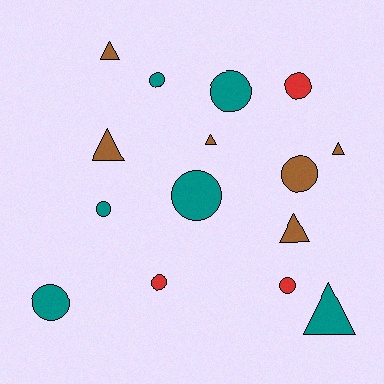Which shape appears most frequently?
Circle, with 9 objects.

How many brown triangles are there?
There are 5 brown triangles.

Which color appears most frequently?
Brown, with 6 objects.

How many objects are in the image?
There are 15 objects.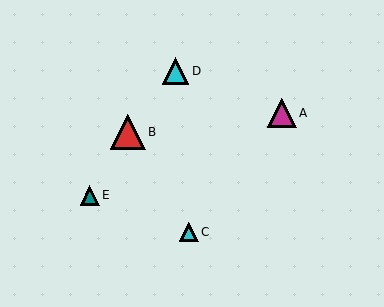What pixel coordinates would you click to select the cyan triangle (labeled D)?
Click at (175, 71) to select the cyan triangle D.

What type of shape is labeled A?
Shape A is a magenta triangle.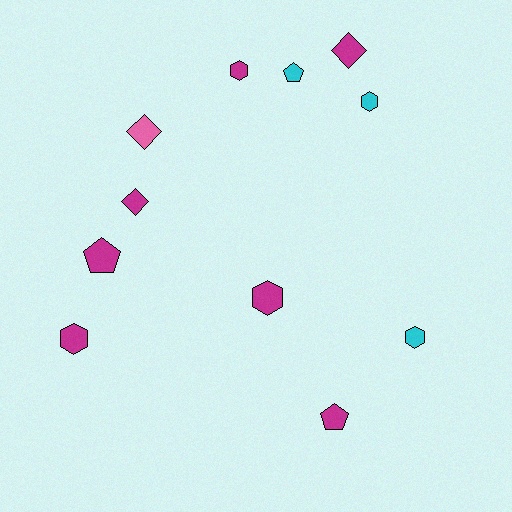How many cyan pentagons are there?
There is 1 cyan pentagon.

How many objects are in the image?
There are 11 objects.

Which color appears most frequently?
Magenta, with 7 objects.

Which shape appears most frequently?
Hexagon, with 5 objects.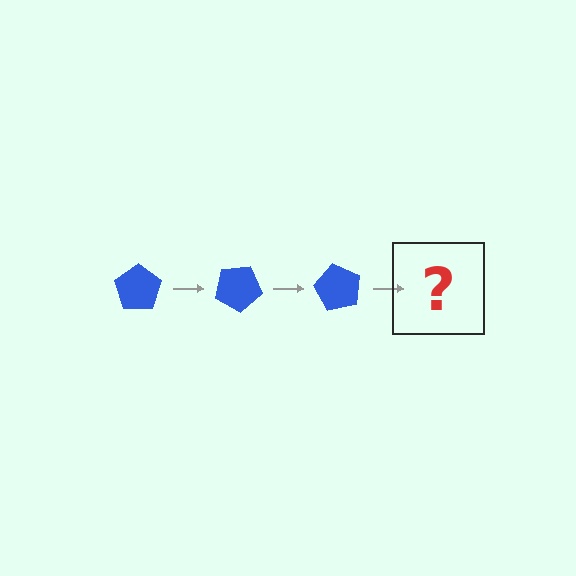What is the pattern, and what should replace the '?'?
The pattern is that the pentagon rotates 30 degrees each step. The '?' should be a blue pentagon rotated 90 degrees.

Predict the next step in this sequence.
The next step is a blue pentagon rotated 90 degrees.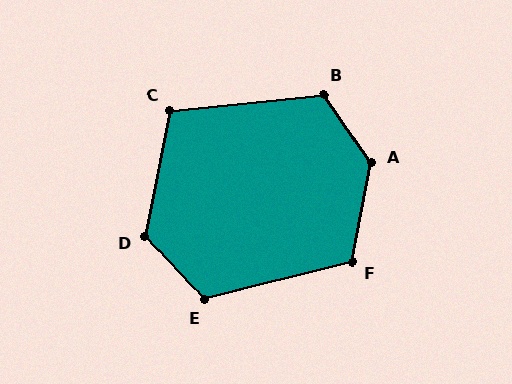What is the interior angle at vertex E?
Approximately 119 degrees (obtuse).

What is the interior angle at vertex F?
Approximately 115 degrees (obtuse).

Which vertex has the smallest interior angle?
C, at approximately 107 degrees.